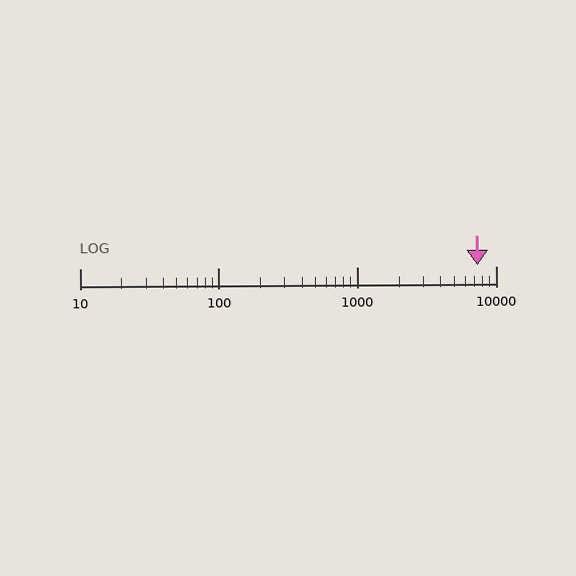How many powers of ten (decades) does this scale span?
The scale spans 3 decades, from 10 to 10000.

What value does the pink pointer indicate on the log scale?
The pointer indicates approximately 7300.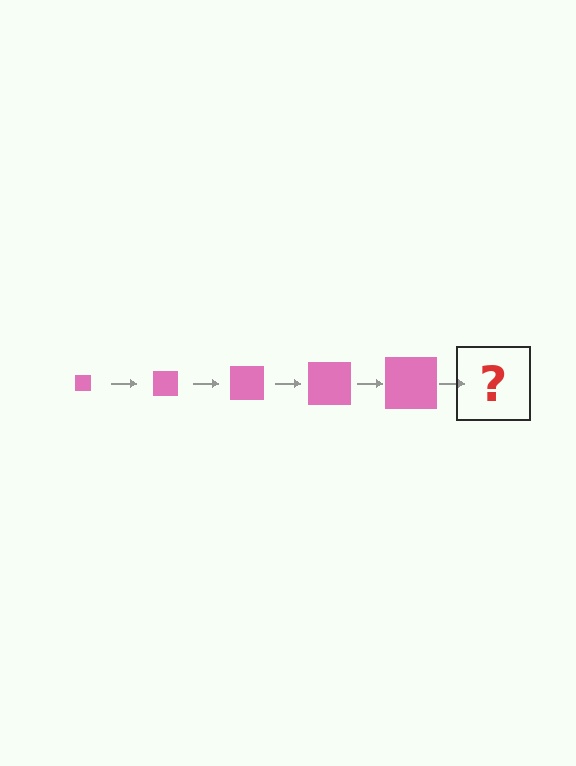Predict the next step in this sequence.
The next step is a pink square, larger than the previous one.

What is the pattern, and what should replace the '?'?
The pattern is that the square gets progressively larger each step. The '?' should be a pink square, larger than the previous one.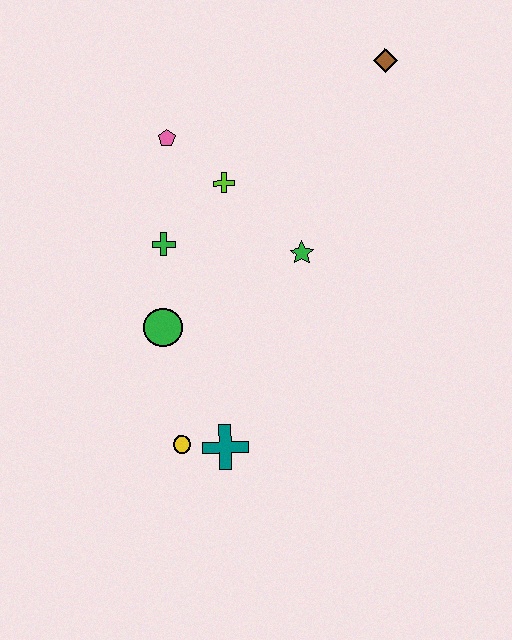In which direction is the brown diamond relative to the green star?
The brown diamond is above the green star.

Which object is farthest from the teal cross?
The brown diamond is farthest from the teal cross.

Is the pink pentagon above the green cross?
Yes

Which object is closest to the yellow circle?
The teal cross is closest to the yellow circle.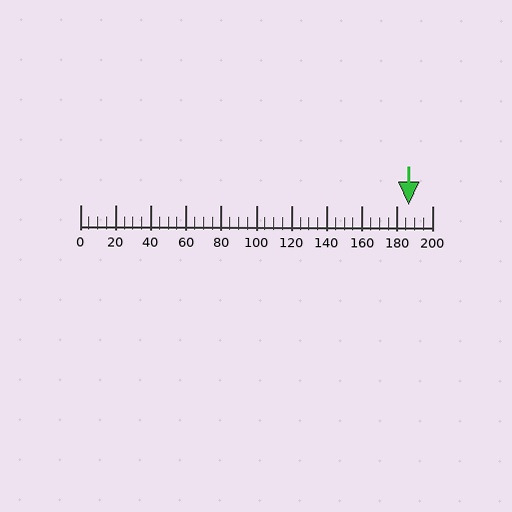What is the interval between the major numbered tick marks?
The major tick marks are spaced 20 units apart.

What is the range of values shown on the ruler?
The ruler shows values from 0 to 200.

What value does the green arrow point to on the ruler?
The green arrow points to approximately 186.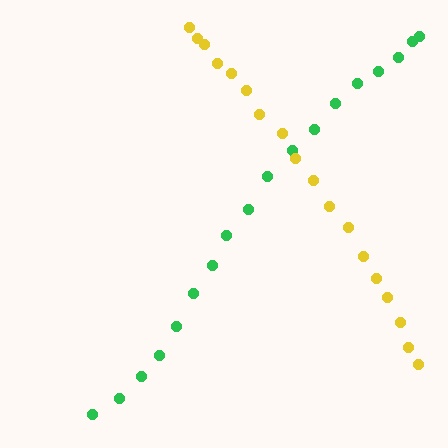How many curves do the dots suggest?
There are 2 distinct paths.